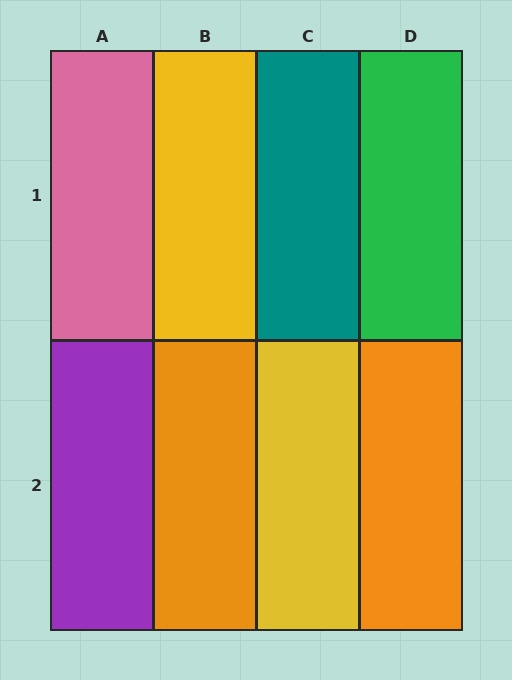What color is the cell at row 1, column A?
Pink.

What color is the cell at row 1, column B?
Yellow.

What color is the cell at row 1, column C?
Teal.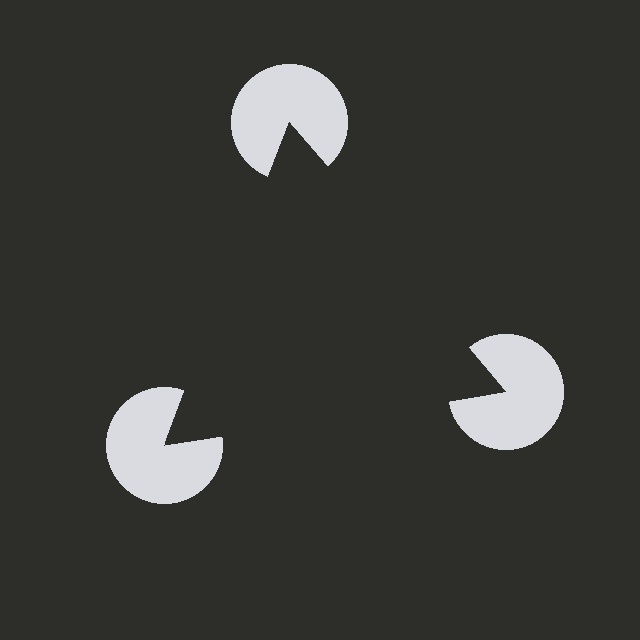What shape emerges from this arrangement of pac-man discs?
An illusory triangle — its edges are inferred from the aligned wedge cuts in the pac-man discs, not physically drawn.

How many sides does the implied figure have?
3 sides.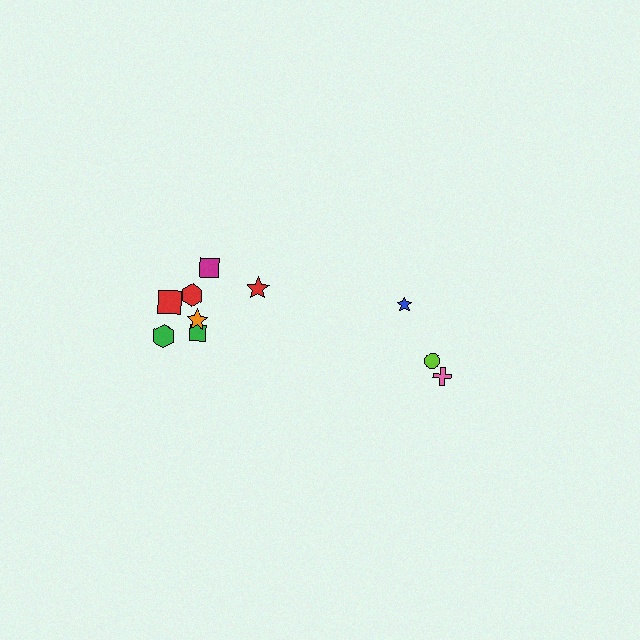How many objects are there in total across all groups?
There are 10 objects.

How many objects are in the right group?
There are 3 objects.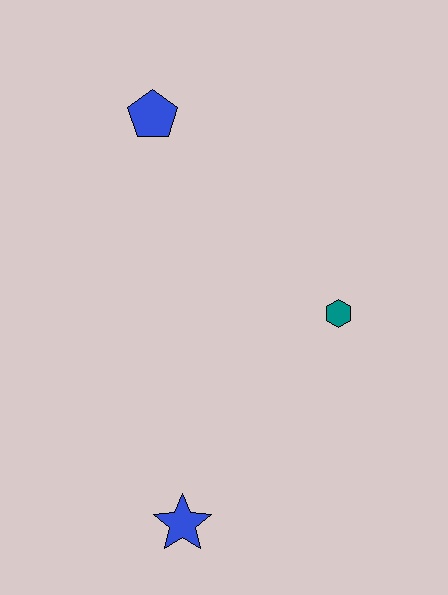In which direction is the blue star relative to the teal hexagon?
The blue star is below the teal hexagon.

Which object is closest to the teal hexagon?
The blue star is closest to the teal hexagon.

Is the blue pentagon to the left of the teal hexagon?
Yes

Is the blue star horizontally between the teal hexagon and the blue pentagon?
Yes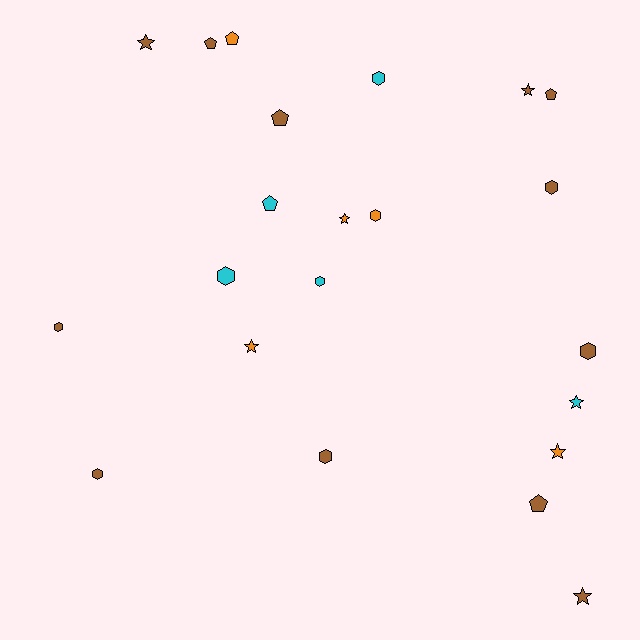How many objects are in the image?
There are 22 objects.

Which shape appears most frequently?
Hexagon, with 9 objects.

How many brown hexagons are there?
There are 5 brown hexagons.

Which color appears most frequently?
Brown, with 12 objects.